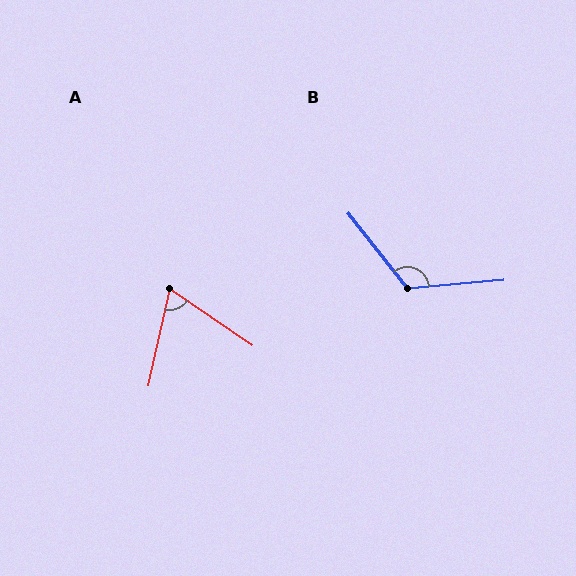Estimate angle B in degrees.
Approximately 123 degrees.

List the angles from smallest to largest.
A (68°), B (123°).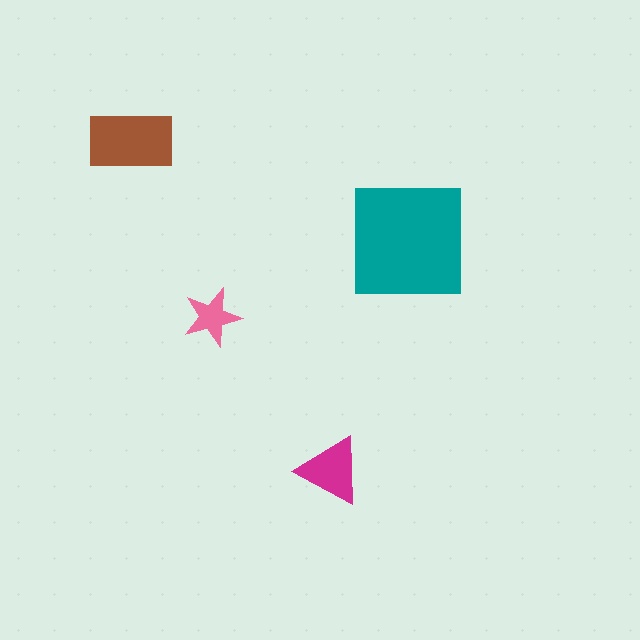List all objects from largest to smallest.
The teal square, the brown rectangle, the magenta triangle, the pink star.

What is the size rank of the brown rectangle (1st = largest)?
2nd.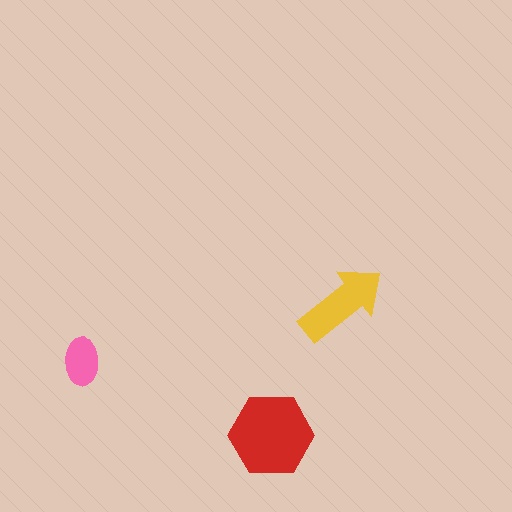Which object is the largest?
The red hexagon.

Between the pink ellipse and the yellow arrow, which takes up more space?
The yellow arrow.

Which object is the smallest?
The pink ellipse.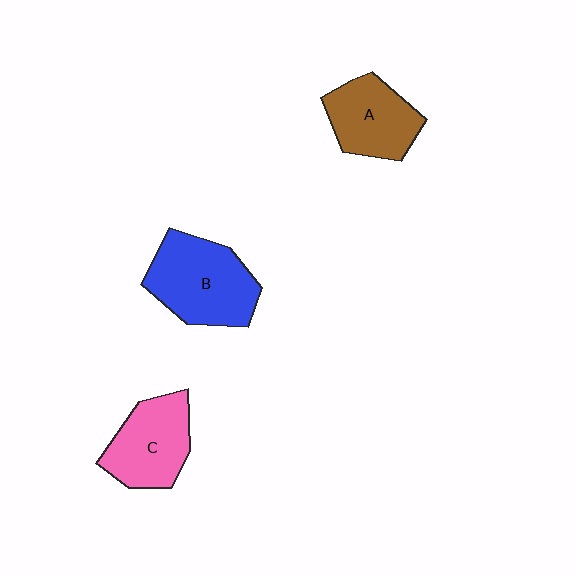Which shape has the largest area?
Shape B (blue).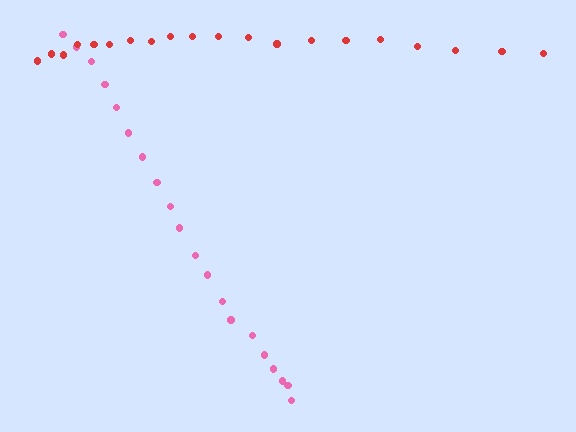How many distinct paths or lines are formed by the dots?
There are 2 distinct paths.